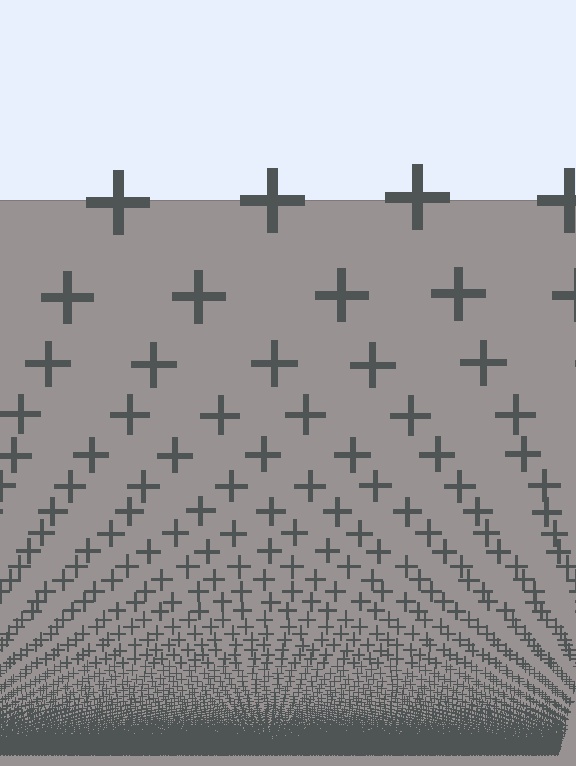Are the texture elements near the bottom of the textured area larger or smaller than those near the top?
Smaller. The gradient is inverted — elements near the bottom are smaller and denser.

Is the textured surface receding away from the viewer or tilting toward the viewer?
The surface appears to tilt toward the viewer. Texture elements get larger and sparser toward the top.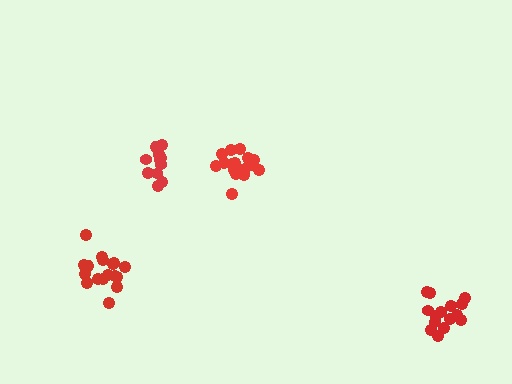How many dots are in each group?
Group 1: 11 dots, Group 2: 17 dots, Group 3: 16 dots, Group 4: 16 dots (60 total).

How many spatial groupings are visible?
There are 4 spatial groupings.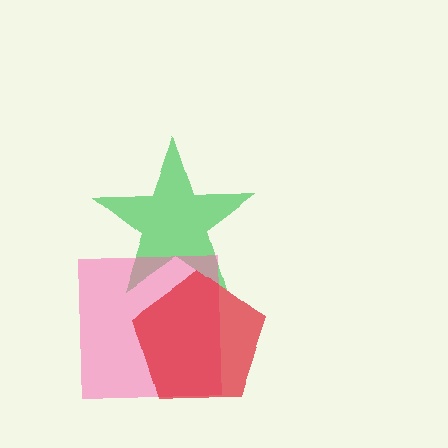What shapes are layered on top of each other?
The layered shapes are: a green star, a pink square, a red pentagon.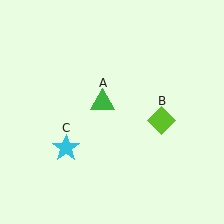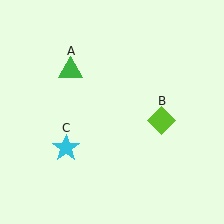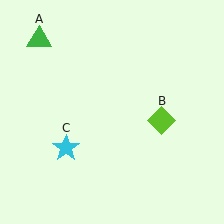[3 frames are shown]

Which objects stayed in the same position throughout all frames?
Lime diamond (object B) and cyan star (object C) remained stationary.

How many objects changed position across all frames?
1 object changed position: green triangle (object A).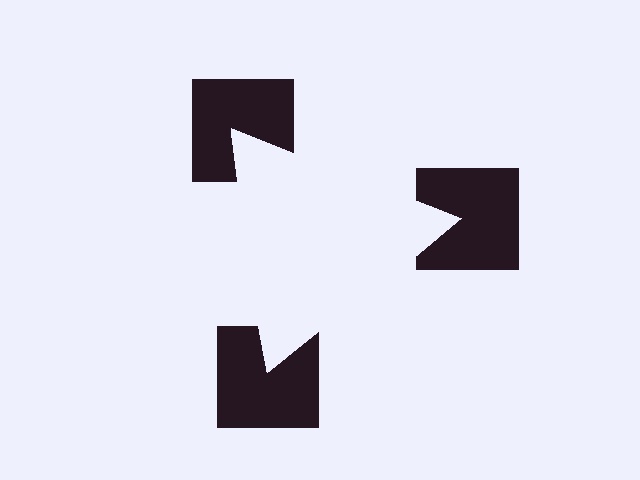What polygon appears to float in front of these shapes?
An illusory triangle — its edges are inferred from the aligned wedge cuts in the notched squares, not physically drawn.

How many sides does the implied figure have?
3 sides.